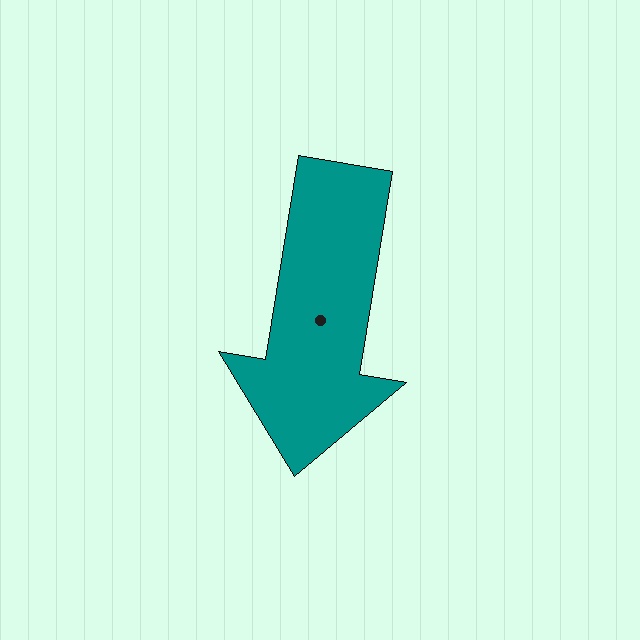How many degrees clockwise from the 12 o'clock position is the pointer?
Approximately 189 degrees.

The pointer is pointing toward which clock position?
Roughly 6 o'clock.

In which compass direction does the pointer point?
South.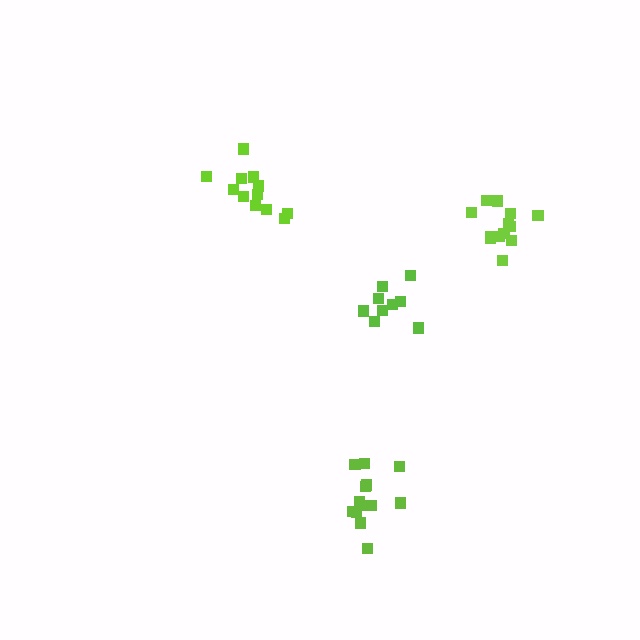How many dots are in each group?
Group 1: 13 dots, Group 2: 13 dots, Group 3: 9 dots, Group 4: 12 dots (47 total).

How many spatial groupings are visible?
There are 4 spatial groupings.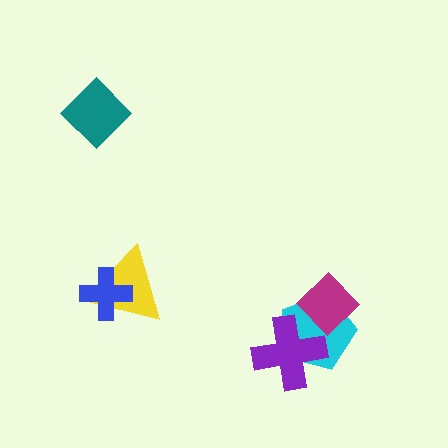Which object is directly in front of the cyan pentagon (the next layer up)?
The magenta diamond is directly in front of the cyan pentagon.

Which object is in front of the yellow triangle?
The blue cross is in front of the yellow triangle.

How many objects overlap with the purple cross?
1 object overlaps with the purple cross.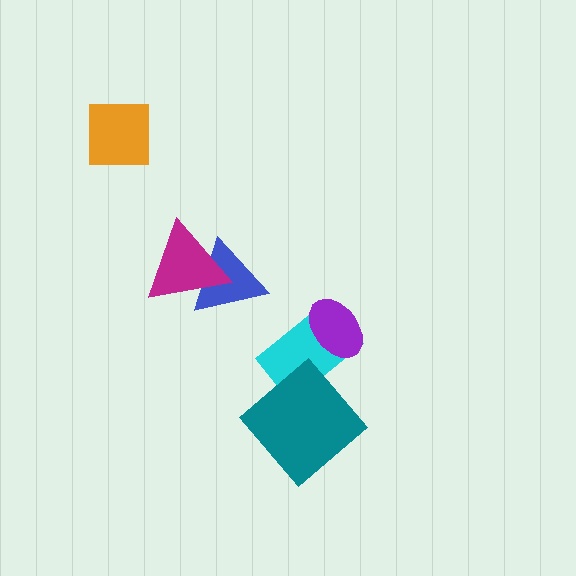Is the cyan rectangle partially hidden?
Yes, it is partially covered by another shape.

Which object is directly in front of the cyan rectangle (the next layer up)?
The purple ellipse is directly in front of the cyan rectangle.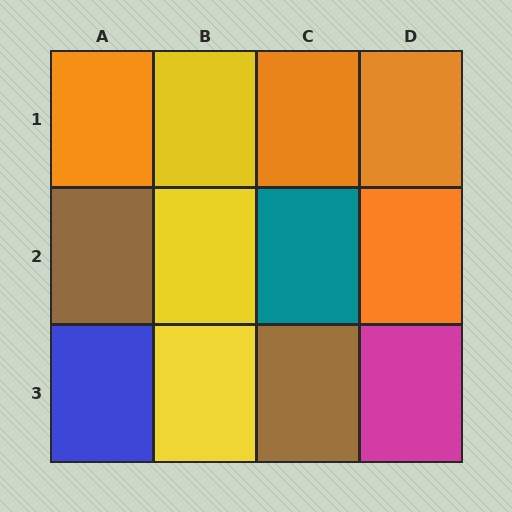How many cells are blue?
1 cell is blue.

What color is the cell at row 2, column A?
Brown.